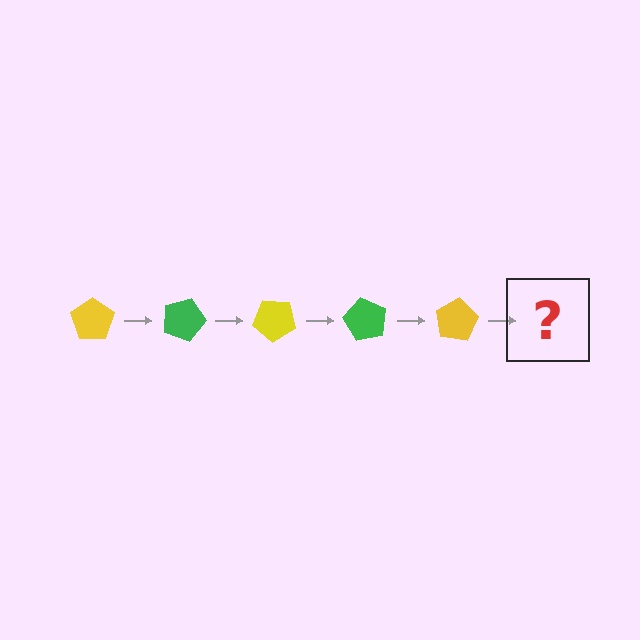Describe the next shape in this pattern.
It should be a green pentagon, rotated 100 degrees from the start.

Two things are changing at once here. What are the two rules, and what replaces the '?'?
The two rules are that it rotates 20 degrees each step and the color cycles through yellow and green. The '?' should be a green pentagon, rotated 100 degrees from the start.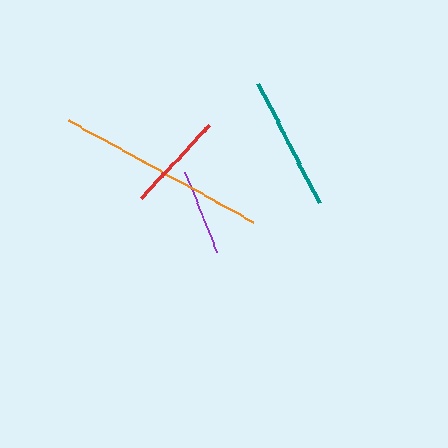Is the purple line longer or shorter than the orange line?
The orange line is longer than the purple line.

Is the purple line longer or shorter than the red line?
The red line is longer than the purple line.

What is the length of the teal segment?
The teal segment is approximately 134 pixels long.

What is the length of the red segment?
The red segment is approximately 100 pixels long.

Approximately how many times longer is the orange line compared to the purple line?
The orange line is approximately 2.5 times the length of the purple line.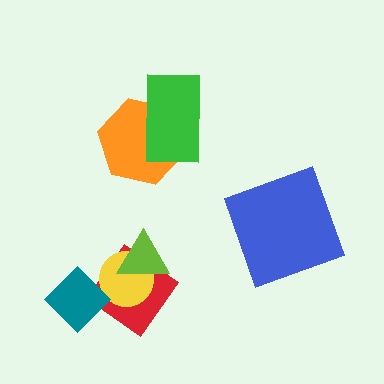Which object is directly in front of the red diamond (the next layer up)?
The yellow circle is directly in front of the red diamond.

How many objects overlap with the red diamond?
3 objects overlap with the red diamond.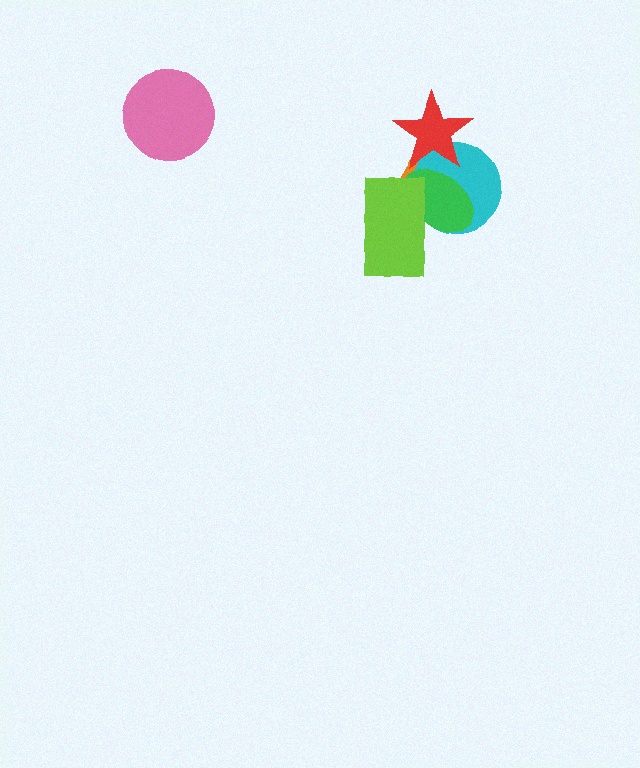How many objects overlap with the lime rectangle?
3 objects overlap with the lime rectangle.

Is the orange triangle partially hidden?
Yes, it is partially covered by another shape.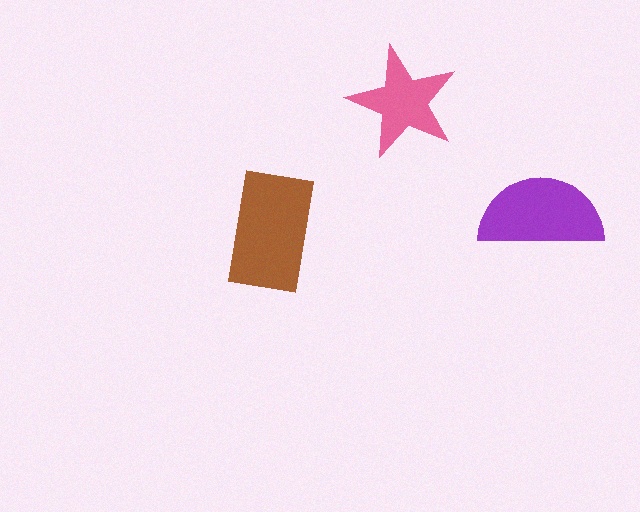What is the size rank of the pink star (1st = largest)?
3rd.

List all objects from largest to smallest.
The brown rectangle, the purple semicircle, the pink star.